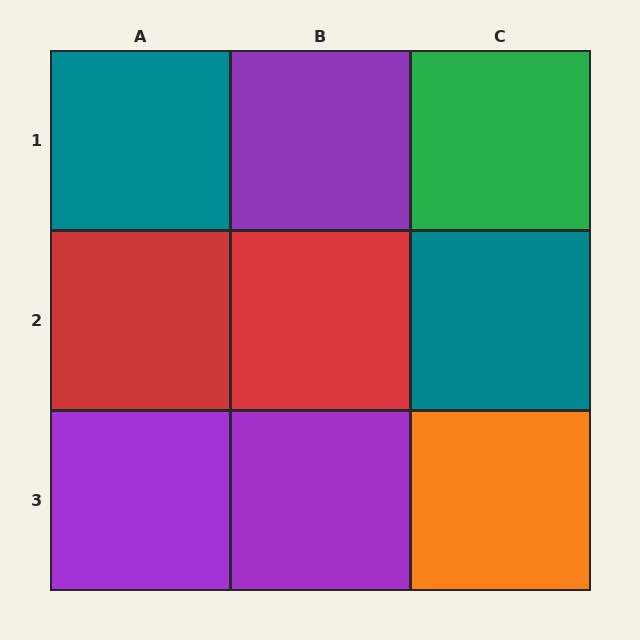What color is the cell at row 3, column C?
Orange.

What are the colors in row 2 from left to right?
Red, red, teal.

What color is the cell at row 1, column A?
Teal.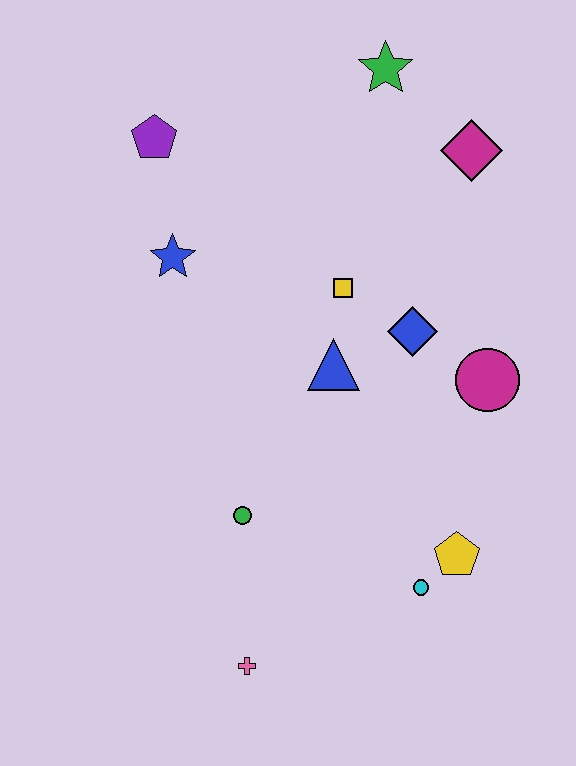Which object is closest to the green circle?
The pink cross is closest to the green circle.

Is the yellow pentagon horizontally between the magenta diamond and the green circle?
Yes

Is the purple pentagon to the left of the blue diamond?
Yes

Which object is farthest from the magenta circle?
The purple pentagon is farthest from the magenta circle.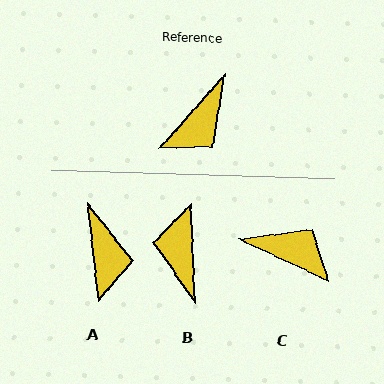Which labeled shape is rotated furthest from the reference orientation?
B, about 136 degrees away.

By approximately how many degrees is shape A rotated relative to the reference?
Approximately 49 degrees counter-clockwise.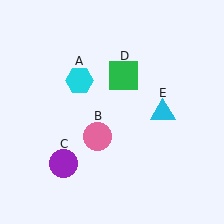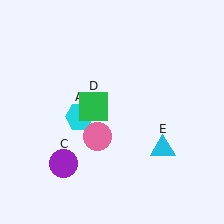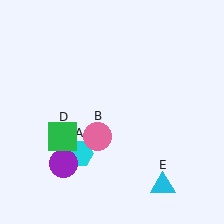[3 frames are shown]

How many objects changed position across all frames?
3 objects changed position: cyan hexagon (object A), green square (object D), cyan triangle (object E).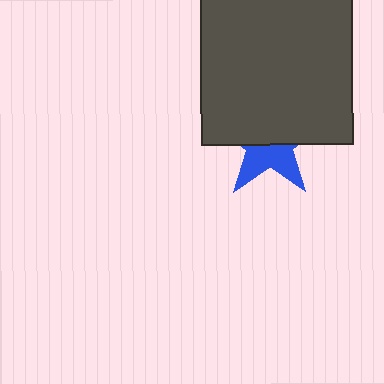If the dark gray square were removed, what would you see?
You would see the complete blue star.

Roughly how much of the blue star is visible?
A small part of it is visible (roughly 42%).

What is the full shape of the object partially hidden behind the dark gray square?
The partially hidden object is a blue star.